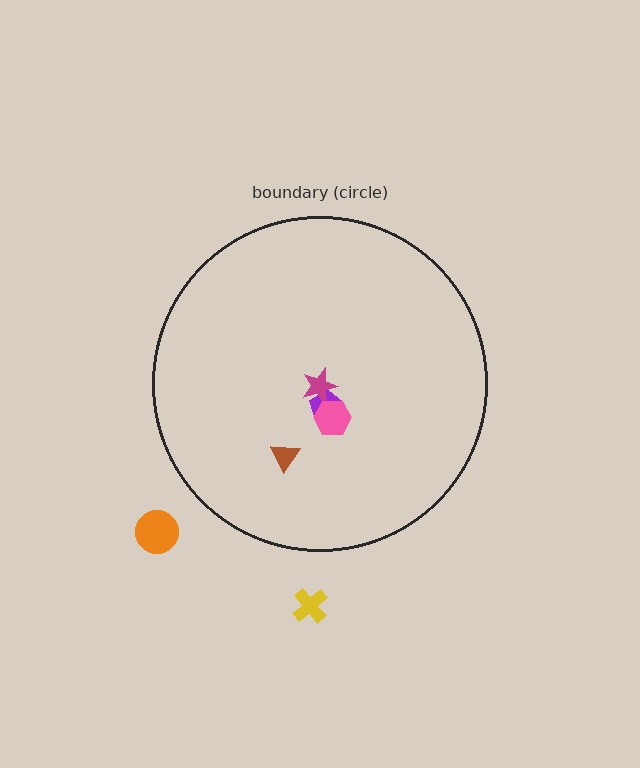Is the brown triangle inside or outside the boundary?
Inside.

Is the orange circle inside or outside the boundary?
Outside.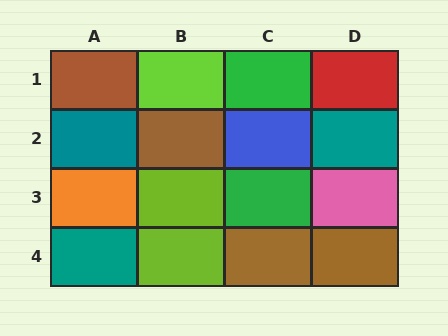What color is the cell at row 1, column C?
Green.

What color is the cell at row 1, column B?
Lime.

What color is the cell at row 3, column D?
Pink.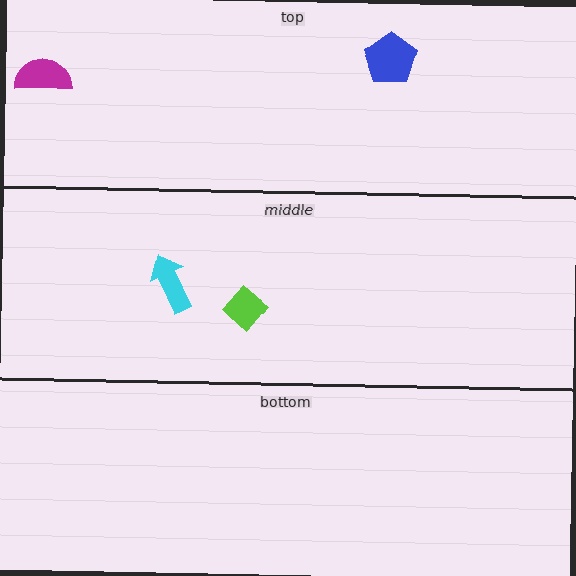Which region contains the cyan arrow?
The middle region.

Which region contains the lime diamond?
The middle region.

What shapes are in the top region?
The blue pentagon, the magenta semicircle.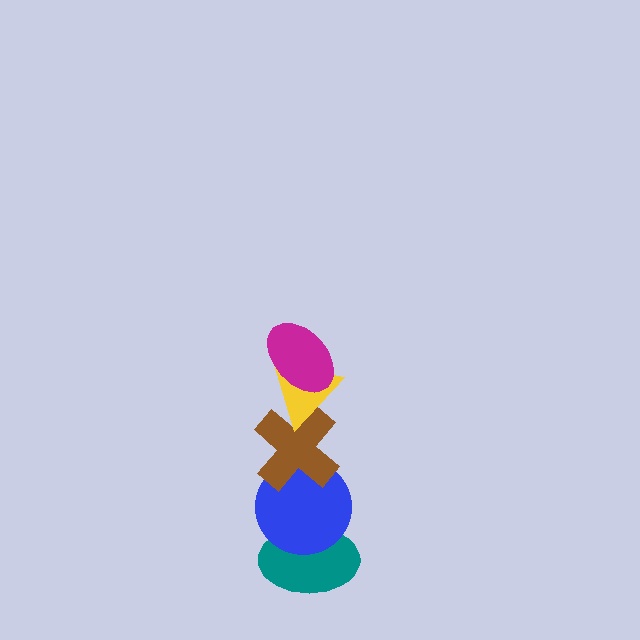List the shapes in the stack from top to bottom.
From top to bottom: the magenta ellipse, the yellow triangle, the brown cross, the blue circle, the teal ellipse.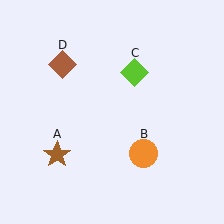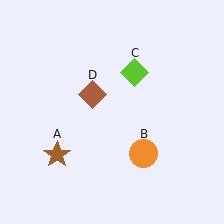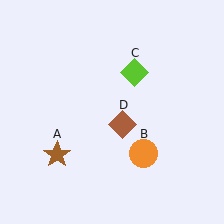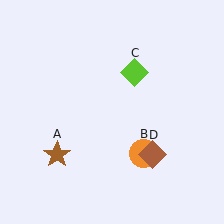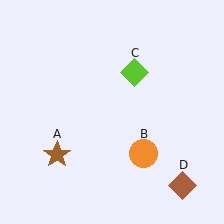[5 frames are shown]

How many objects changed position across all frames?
1 object changed position: brown diamond (object D).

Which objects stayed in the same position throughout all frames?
Brown star (object A) and orange circle (object B) and lime diamond (object C) remained stationary.